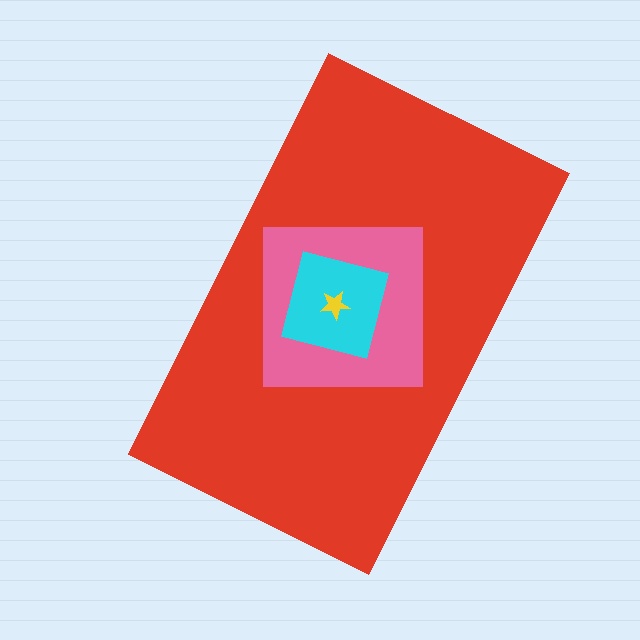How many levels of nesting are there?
4.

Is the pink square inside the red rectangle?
Yes.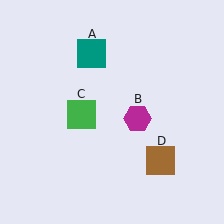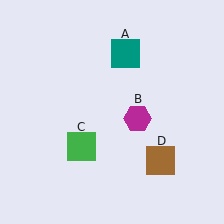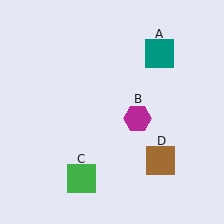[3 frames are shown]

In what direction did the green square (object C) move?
The green square (object C) moved down.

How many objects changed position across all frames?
2 objects changed position: teal square (object A), green square (object C).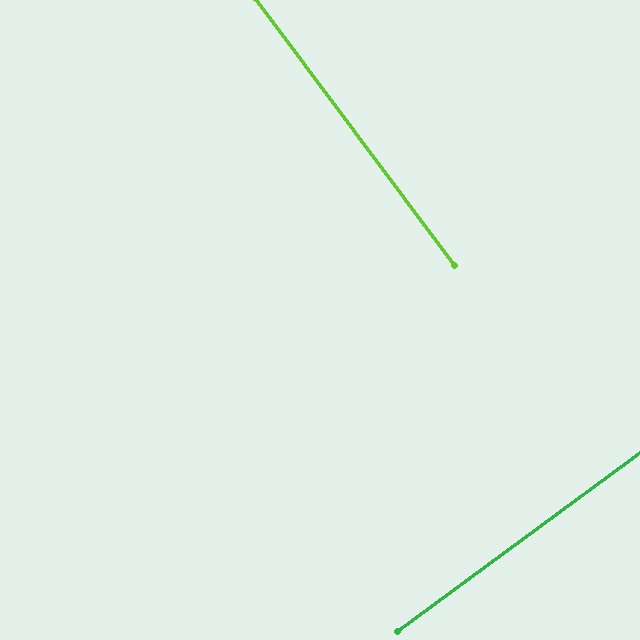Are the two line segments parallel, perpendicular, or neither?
Perpendicular — they meet at approximately 90°.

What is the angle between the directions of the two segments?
Approximately 90 degrees.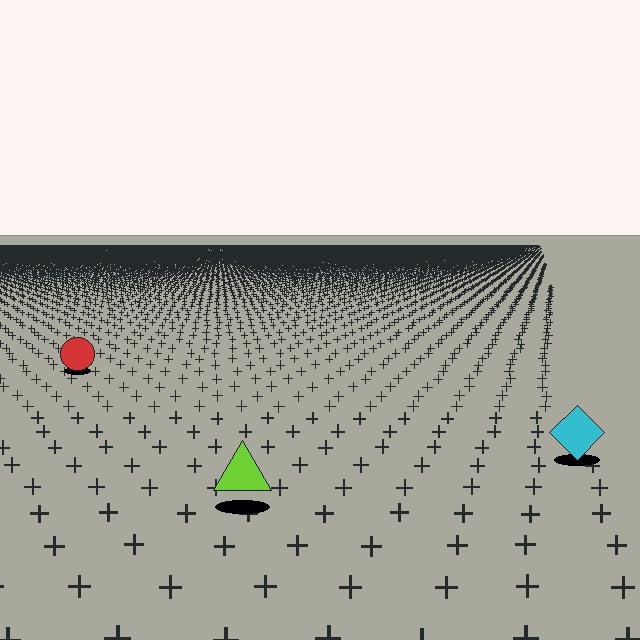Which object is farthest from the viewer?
The red circle is farthest from the viewer. It appears smaller and the ground texture around it is denser.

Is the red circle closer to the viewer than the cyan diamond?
No. The cyan diamond is closer — you can tell from the texture gradient: the ground texture is coarser near it.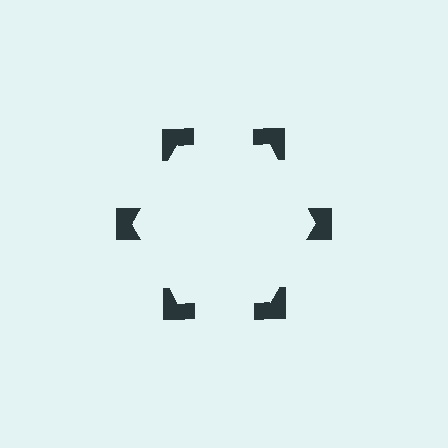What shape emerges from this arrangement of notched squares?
An illusory hexagon — its edges are inferred from the aligned wedge cuts in the notched squares, not physically drawn.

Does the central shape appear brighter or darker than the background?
It typically appears slightly brighter than the background, even though no actual brightness change is drawn.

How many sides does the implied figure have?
6 sides.